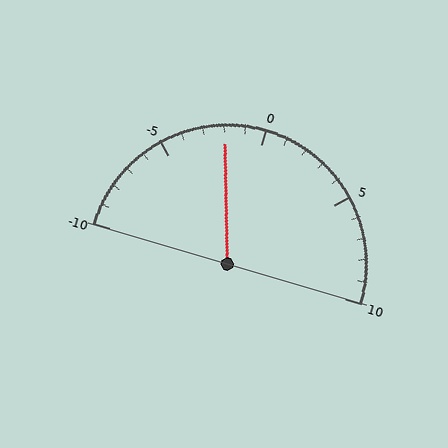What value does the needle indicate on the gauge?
The needle indicates approximately -2.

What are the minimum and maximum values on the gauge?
The gauge ranges from -10 to 10.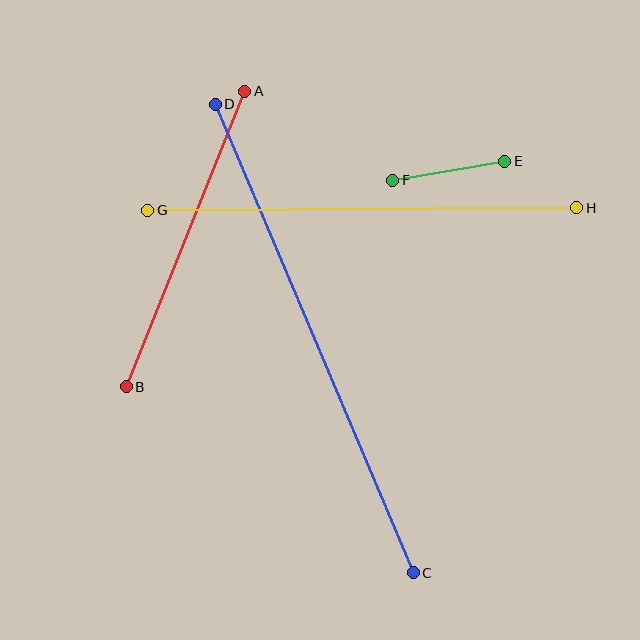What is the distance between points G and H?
The distance is approximately 429 pixels.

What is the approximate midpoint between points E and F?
The midpoint is at approximately (449, 171) pixels.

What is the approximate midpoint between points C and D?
The midpoint is at approximately (314, 338) pixels.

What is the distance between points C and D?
The distance is approximately 509 pixels.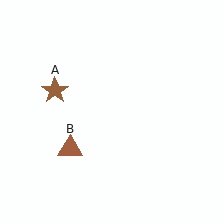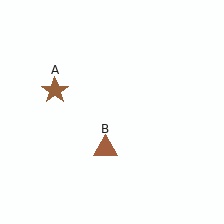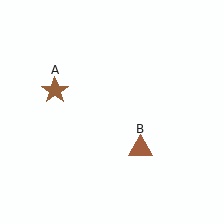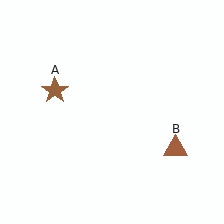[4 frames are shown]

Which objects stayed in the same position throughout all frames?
Brown star (object A) remained stationary.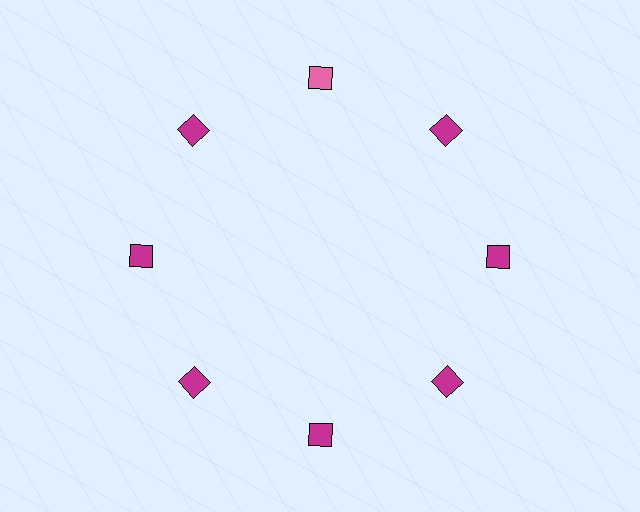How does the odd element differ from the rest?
It has a different color: pink instead of magenta.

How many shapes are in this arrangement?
There are 8 shapes arranged in a ring pattern.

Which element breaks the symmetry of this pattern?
The pink diamond at roughly the 12 o'clock position breaks the symmetry. All other shapes are magenta diamonds.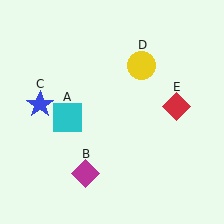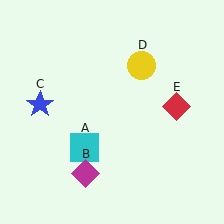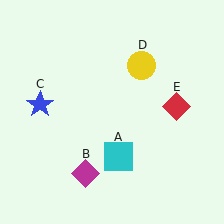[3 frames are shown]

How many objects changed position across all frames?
1 object changed position: cyan square (object A).